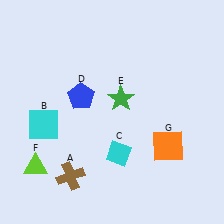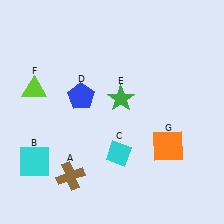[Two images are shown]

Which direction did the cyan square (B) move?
The cyan square (B) moved down.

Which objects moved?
The objects that moved are: the cyan square (B), the lime triangle (F).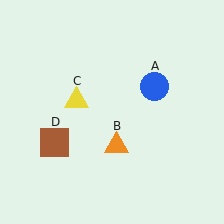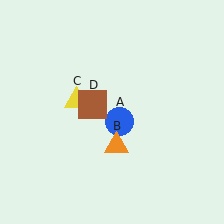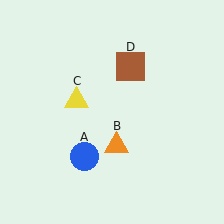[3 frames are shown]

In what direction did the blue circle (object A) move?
The blue circle (object A) moved down and to the left.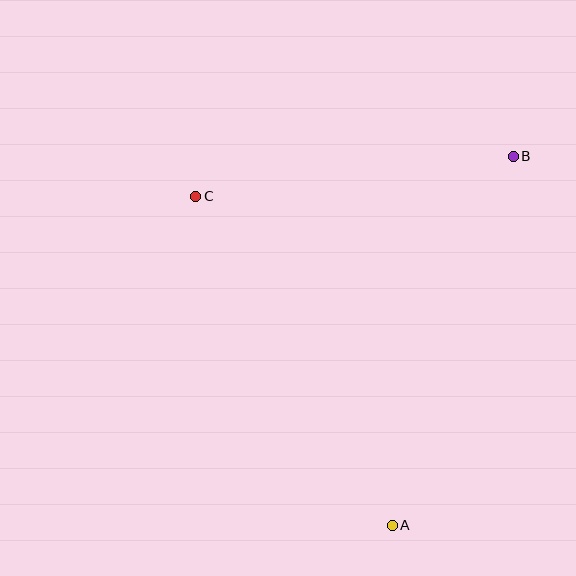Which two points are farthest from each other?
Points A and B are farthest from each other.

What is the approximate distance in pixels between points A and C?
The distance between A and C is approximately 383 pixels.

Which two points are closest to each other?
Points B and C are closest to each other.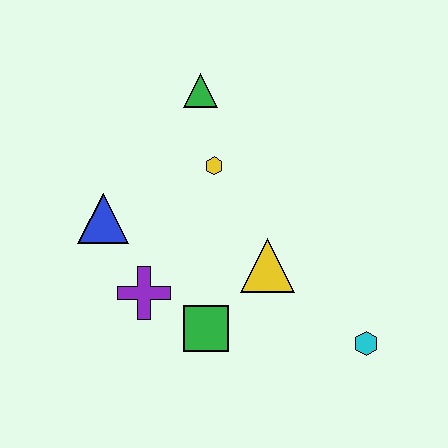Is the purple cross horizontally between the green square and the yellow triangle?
No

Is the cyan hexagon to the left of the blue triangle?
No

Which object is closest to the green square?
The purple cross is closest to the green square.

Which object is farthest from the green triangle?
The cyan hexagon is farthest from the green triangle.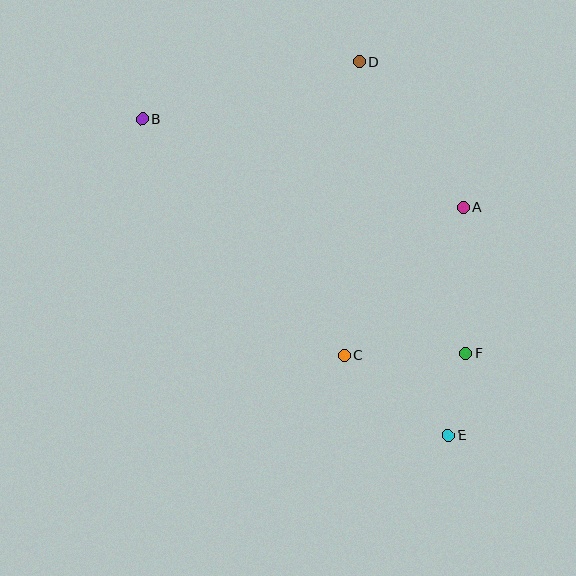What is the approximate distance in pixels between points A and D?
The distance between A and D is approximately 179 pixels.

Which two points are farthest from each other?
Points B and E are farthest from each other.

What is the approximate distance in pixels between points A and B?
The distance between A and B is approximately 333 pixels.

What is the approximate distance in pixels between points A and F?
The distance between A and F is approximately 146 pixels.